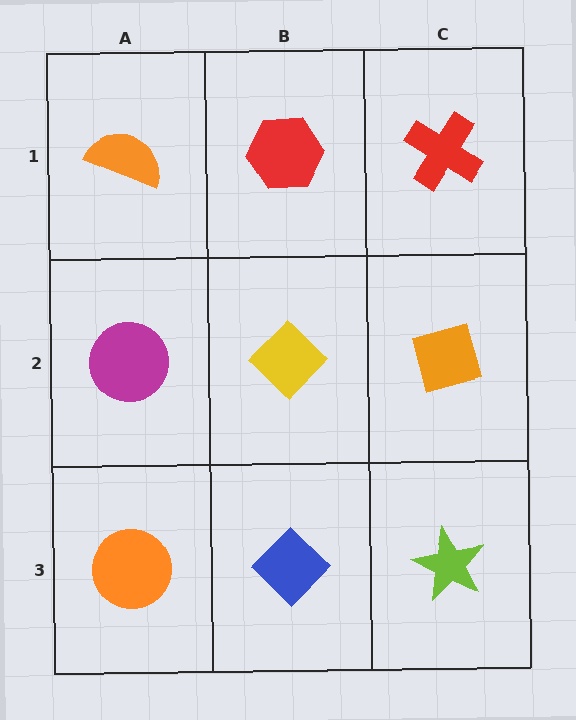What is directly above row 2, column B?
A red hexagon.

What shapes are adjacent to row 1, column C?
An orange diamond (row 2, column C), a red hexagon (row 1, column B).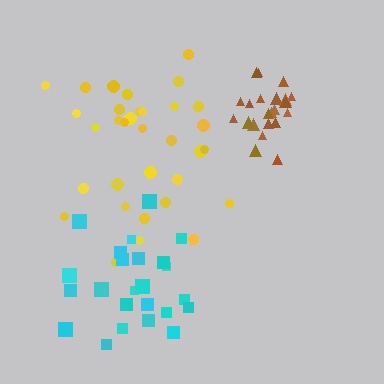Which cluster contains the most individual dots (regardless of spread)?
Yellow (33).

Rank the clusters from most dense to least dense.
brown, yellow, cyan.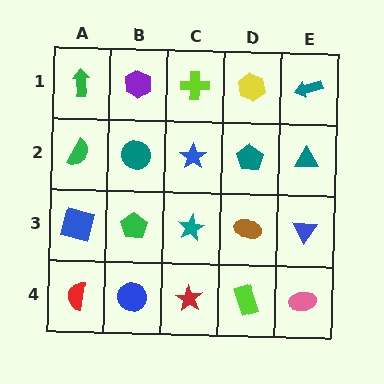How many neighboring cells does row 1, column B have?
3.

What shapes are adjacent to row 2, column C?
A lime cross (row 1, column C), a teal star (row 3, column C), a teal circle (row 2, column B), a teal pentagon (row 2, column D).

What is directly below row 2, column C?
A teal star.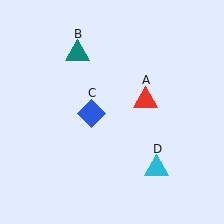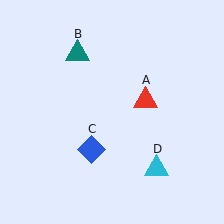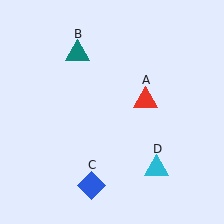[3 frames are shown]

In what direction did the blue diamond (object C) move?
The blue diamond (object C) moved down.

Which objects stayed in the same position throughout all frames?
Red triangle (object A) and teal triangle (object B) and cyan triangle (object D) remained stationary.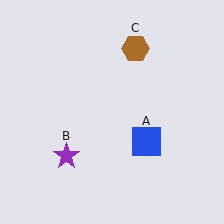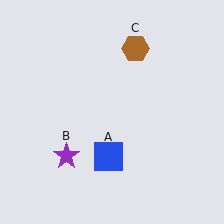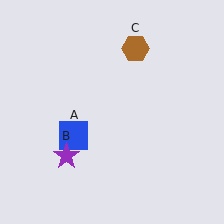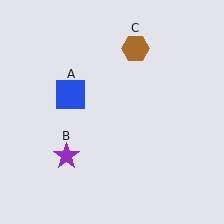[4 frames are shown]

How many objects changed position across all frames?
1 object changed position: blue square (object A).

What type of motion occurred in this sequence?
The blue square (object A) rotated clockwise around the center of the scene.